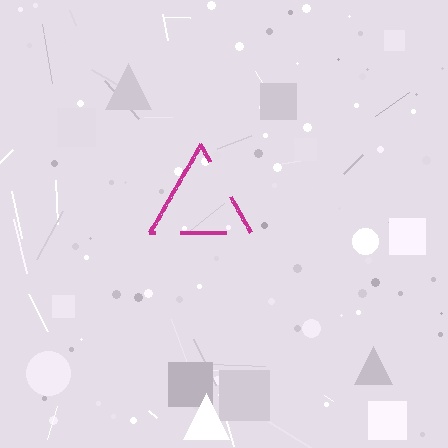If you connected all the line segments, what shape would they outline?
They would outline a triangle.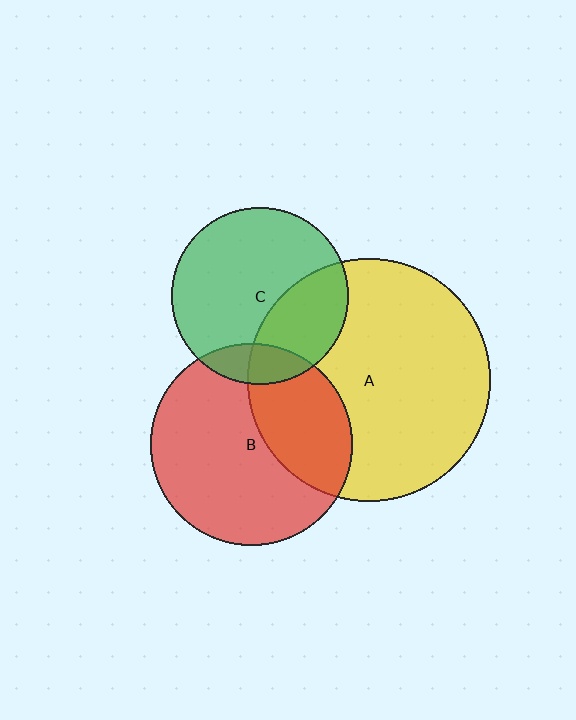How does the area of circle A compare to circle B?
Approximately 1.5 times.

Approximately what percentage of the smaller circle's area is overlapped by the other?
Approximately 30%.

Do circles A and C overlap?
Yes.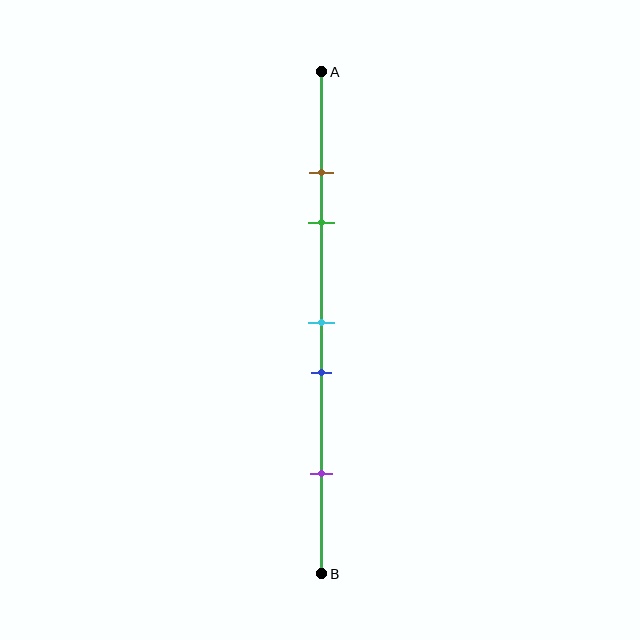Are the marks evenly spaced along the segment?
No, the marks are not evenly spaced.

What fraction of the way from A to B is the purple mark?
The purple mark is approximately 80% (0.8) of the way from A to B.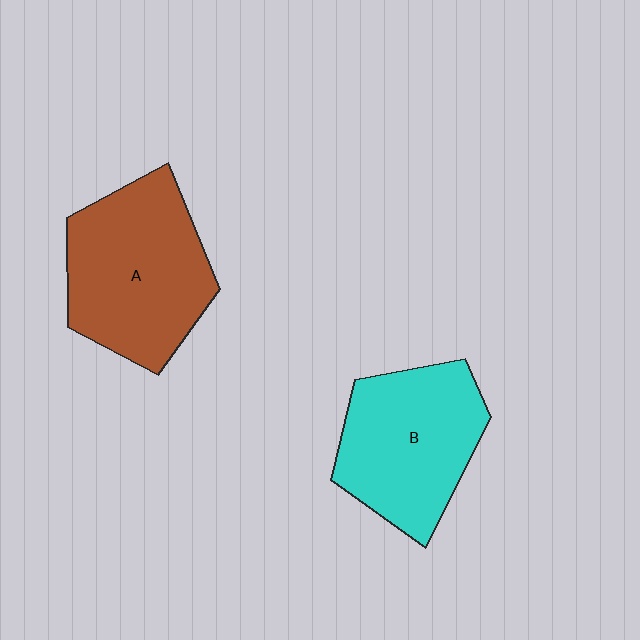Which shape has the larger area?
Shape A (brown).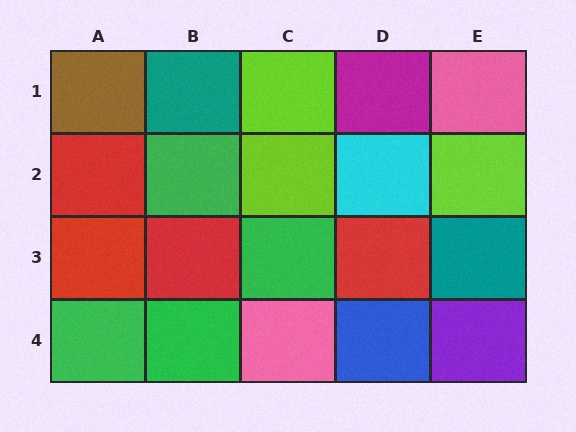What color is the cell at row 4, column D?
Blue.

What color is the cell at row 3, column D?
Red.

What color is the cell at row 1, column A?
Brown.